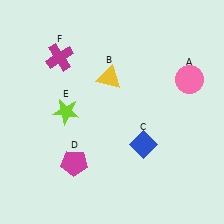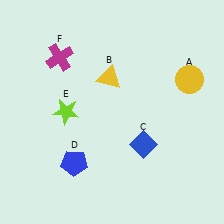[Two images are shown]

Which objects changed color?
A changed from pink to yellow. D changed from magenta to blue.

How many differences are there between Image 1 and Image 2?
There are 2 differences between the two images.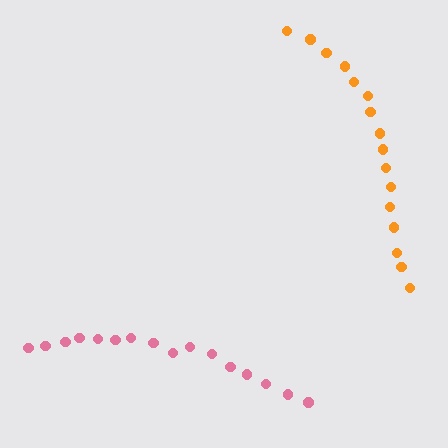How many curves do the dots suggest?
There are 2 distinct paths.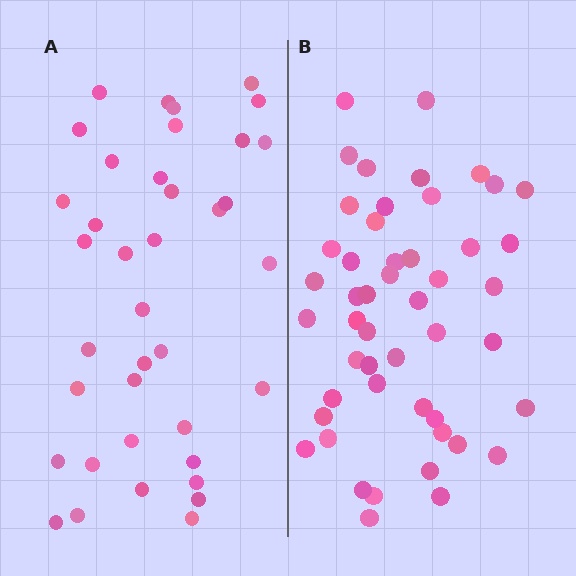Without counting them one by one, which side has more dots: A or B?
Region B (the right region) has more dots.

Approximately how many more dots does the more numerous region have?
Region B has roughly 12 or so more dots than region A.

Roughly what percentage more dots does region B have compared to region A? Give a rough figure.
About 30% more.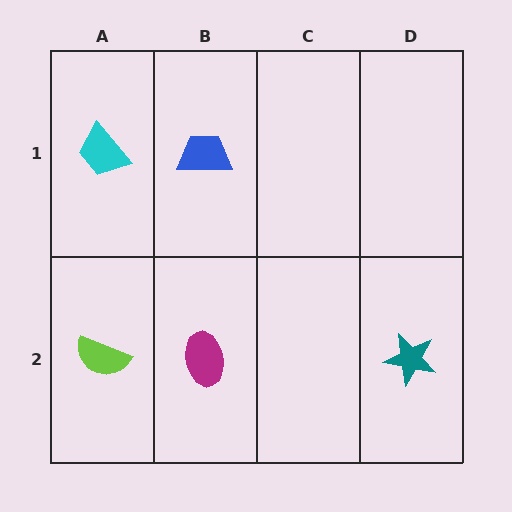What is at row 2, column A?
A lime semicircle.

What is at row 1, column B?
A blue trapezoid.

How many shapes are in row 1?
2 shapes.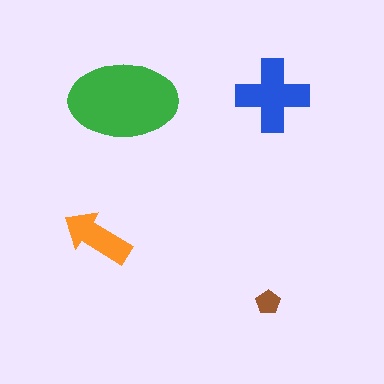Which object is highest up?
The blue cross is topmost.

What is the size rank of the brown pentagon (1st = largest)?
4th.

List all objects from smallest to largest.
The brown pentagon, the orange arrow, the blue cross, the green ellipse.